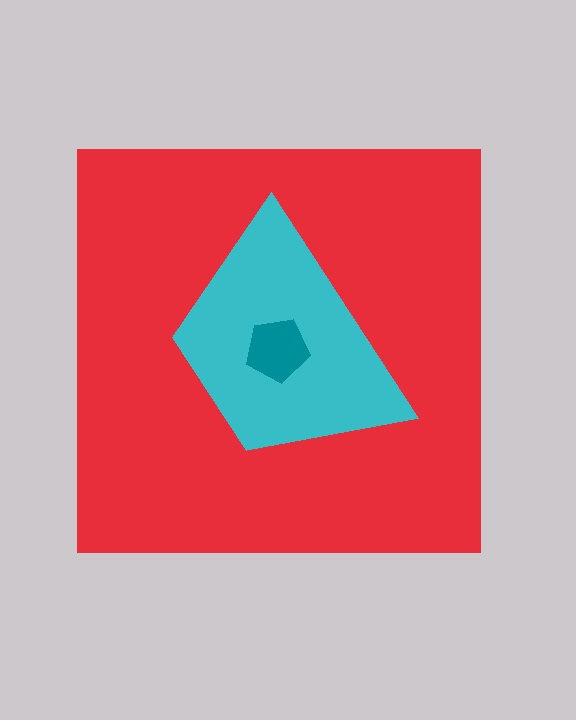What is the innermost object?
The teal pentagon.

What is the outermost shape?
The red square.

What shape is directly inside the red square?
The cyan trapezoid.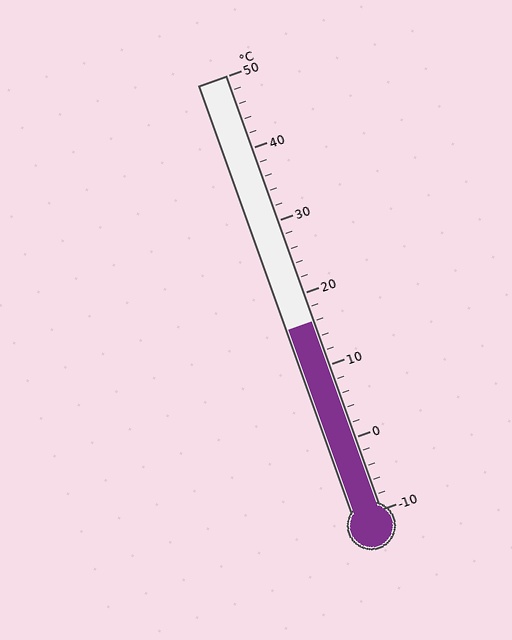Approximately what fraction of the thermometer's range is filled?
The thermometer is filled to approximately 45% of its range.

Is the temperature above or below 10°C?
The temperature is above 10°C.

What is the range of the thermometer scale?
The thermometer scale ranges from -10°C to 50°C.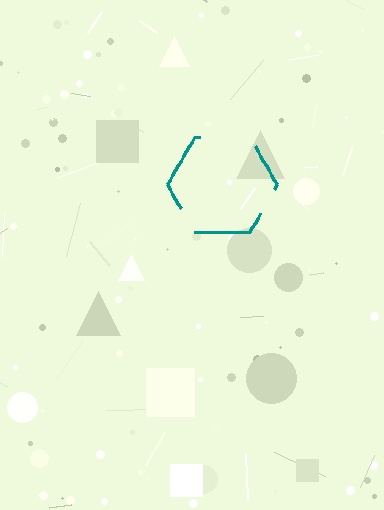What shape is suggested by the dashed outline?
The dashed outline suggests a hexagon.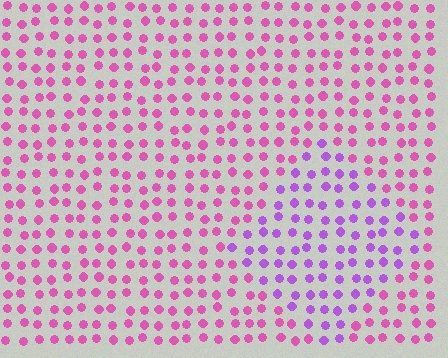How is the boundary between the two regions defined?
The boundary is defined purely by a slight shift in hue (about 38 degrees). Spacing, size, and orientation are identical on both sides.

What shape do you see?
I see a diamond.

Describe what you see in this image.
The image is filled with small pink elements in a uniform arrangement. A diamond-shaped region is visible where the elements are tinted to a slightly different hue, forming a subtle color boundary.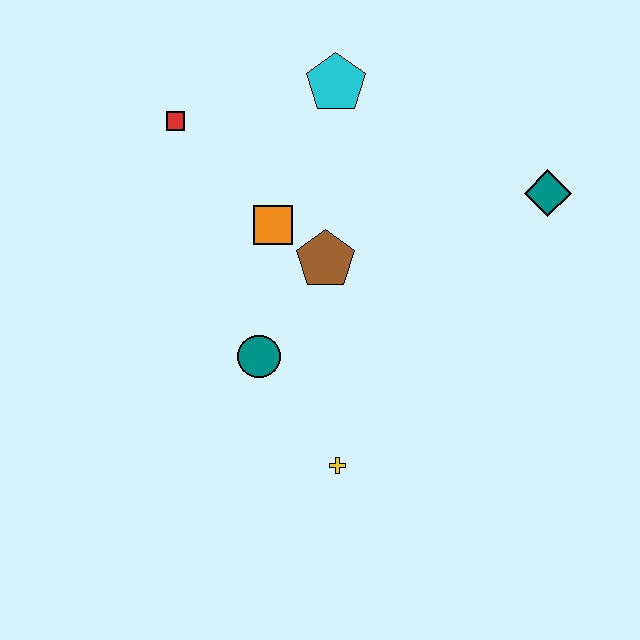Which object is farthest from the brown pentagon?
The teal diamond is farthest from the brown pentagon.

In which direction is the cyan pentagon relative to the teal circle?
The cyan pentagon is above the teal circle.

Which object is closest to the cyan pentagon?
The orange square is closest to the cyan pentagon.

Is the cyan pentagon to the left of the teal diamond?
Yes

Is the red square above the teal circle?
Yes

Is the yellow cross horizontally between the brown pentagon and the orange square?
No